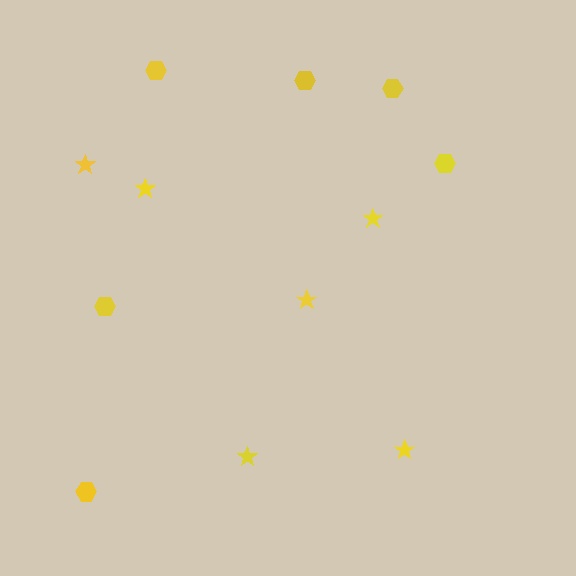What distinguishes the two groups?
There are 2 groups: one group of stars (6) and one group of hexagons (6).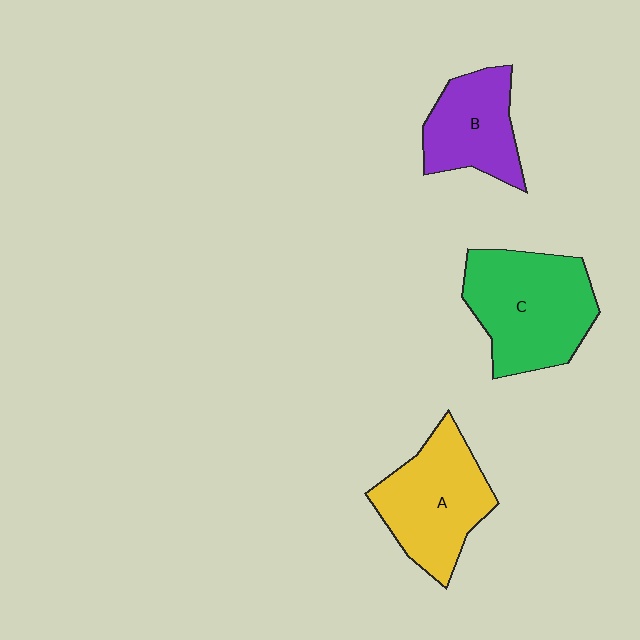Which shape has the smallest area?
Shape B (purple).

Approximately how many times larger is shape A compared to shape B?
Approximately 1.3 times.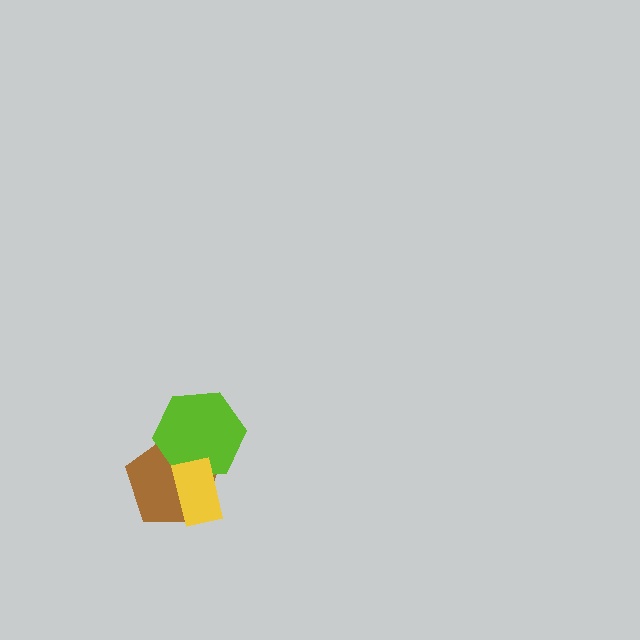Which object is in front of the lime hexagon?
The yellow rectangle is in front of the lime hexagon.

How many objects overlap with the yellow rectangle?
2 objects overlap with the yellow rectangle.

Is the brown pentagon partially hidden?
Yes, it is partially covered by another shape.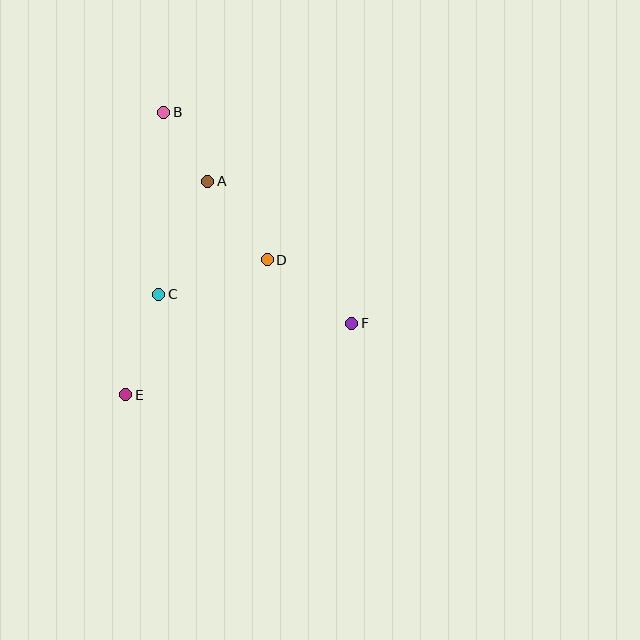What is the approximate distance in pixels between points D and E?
The distance between D and E is approximately 196 pixels.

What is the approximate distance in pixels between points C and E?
The distance between C and E is approximately 106 pixels.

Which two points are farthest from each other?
Points B and E are farthest from each other.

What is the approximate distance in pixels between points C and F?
The distance between C and F is approximately 195 pixels.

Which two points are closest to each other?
Points A and B are closest to each other.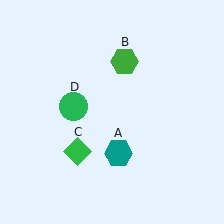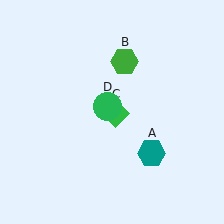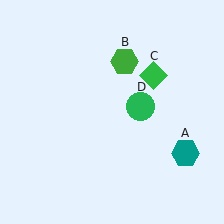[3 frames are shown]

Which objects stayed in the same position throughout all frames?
Green hexagon (object B) remained stationary.